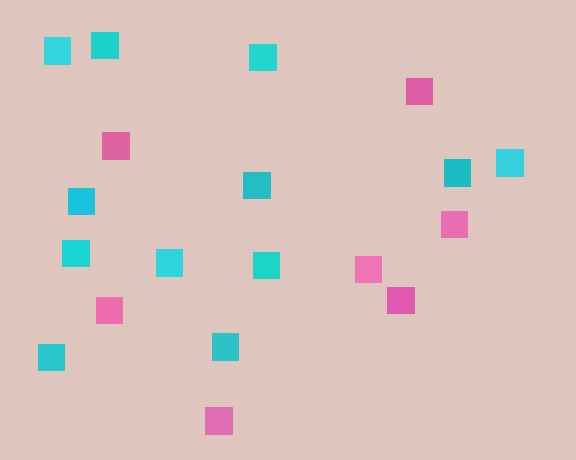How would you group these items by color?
There are 2 groups: one group of cyan squares (12) and one group of pink squares (7).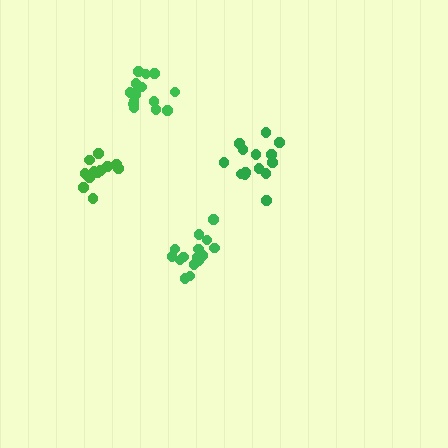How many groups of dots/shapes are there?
There are 4 groups.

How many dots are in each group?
Group 1: 17 dots, Group 2: 14 dots, Group 3: 13 dots, Group 4: 15 dots (59 total).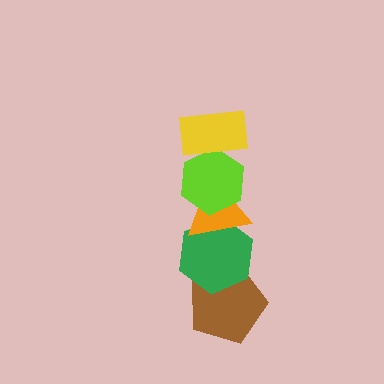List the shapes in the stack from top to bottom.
From top to bottom: the yellow rectangle, the lime hexagon, the orange triangle, the green hexagon, the brown pentagon.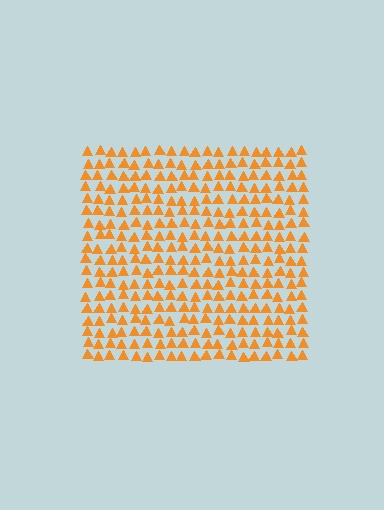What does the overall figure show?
The overall figure shows a square.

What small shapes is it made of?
It is made of small triangles.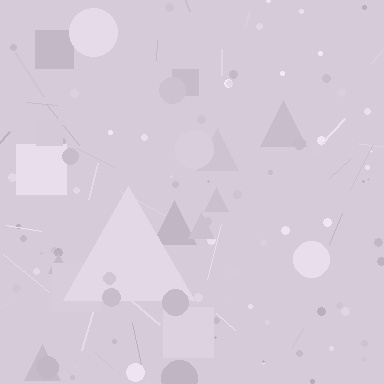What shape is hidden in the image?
A triangle is hidden in the image.